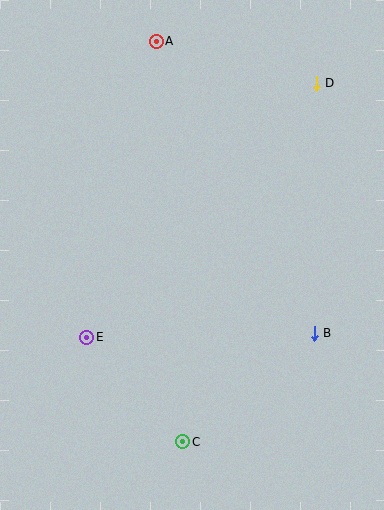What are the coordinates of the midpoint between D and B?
The midpoint between D and B is at (315, 208).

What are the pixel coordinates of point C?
Point C is at (183, 442).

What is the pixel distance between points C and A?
The distance between C and A is 401 pixels.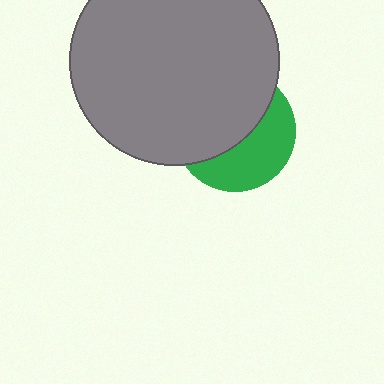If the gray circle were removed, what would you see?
You would see the complete green circle.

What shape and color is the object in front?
The object in front is a gray circle.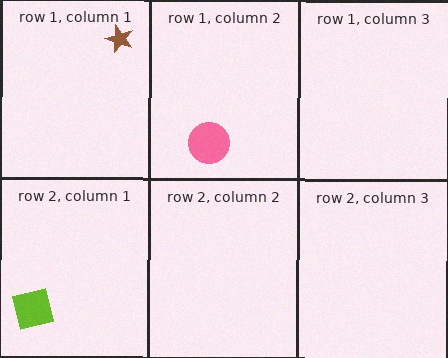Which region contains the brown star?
The row 1, column 1 region.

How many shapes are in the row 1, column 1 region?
1.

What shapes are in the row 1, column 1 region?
The brown star.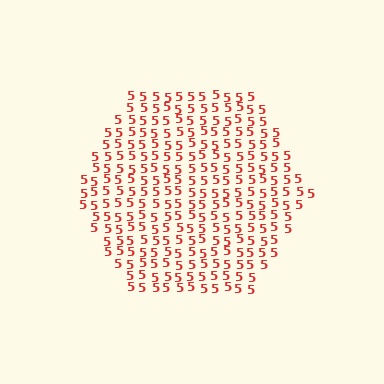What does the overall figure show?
The overall figure shows a hexagon.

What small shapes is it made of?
It is made of small digit 5's.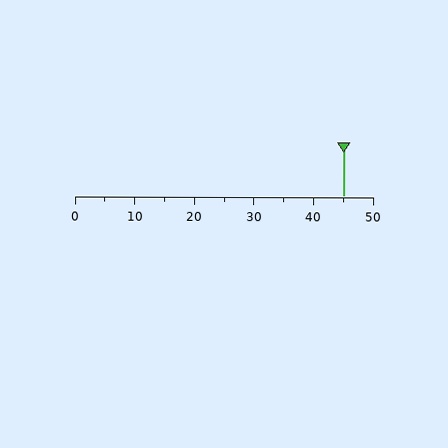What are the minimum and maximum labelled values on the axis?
The axis runs from 0 to 50.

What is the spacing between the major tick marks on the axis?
The major ticks are spaced 10 apart.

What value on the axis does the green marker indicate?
The marker indicates approximately 45.